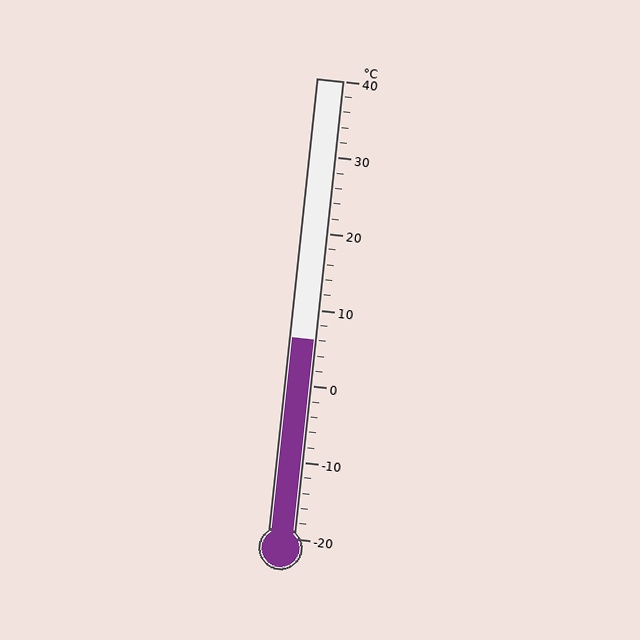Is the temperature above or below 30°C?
The temperature is below 30°C.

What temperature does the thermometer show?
The thermometer shows approximately 6°C.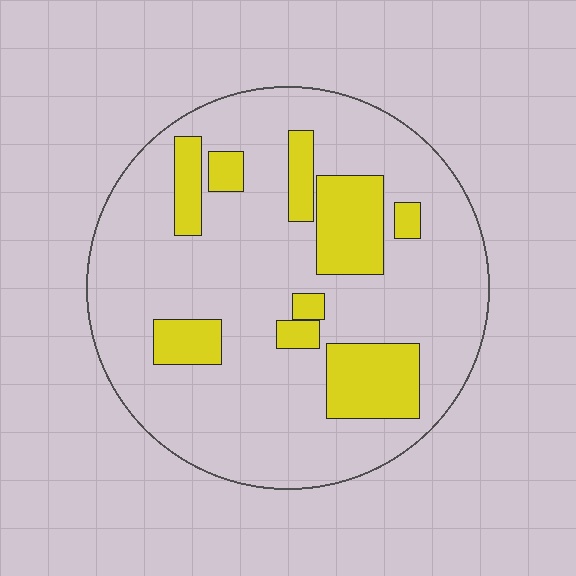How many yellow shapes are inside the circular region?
9.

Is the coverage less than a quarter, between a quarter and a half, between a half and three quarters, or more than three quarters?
Less than a quarter.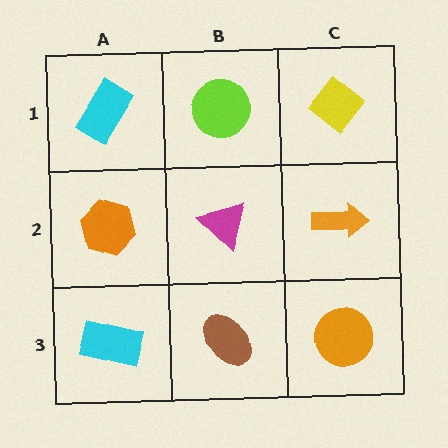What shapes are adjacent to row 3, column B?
A magenta triangle (row 2, column B), a cyan rectangle (row 3, column A), an orange circle (row 3, column C).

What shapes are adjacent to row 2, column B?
A lime circle (row 1, column B), a brown ellipse (row 3, column B), an orange hexagon (row 2, column A), an orange arrow (row 2, column C).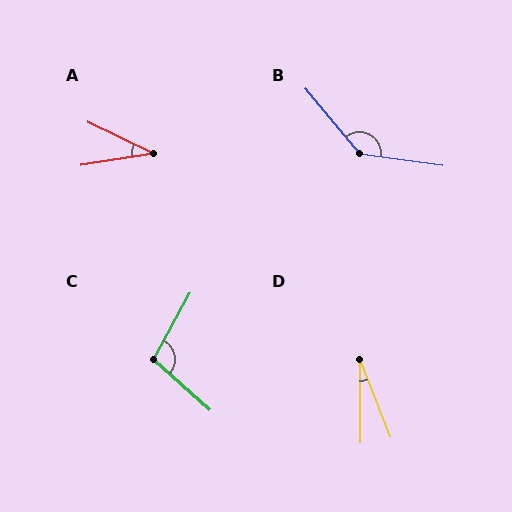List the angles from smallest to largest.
D (21°), A (35°), C (104°), B (138°).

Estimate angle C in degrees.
Approximately 104 degrees.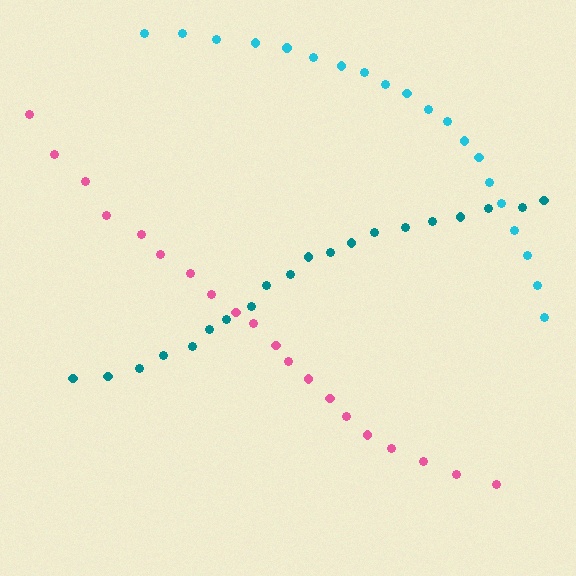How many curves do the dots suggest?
There are 3 distinct paths.